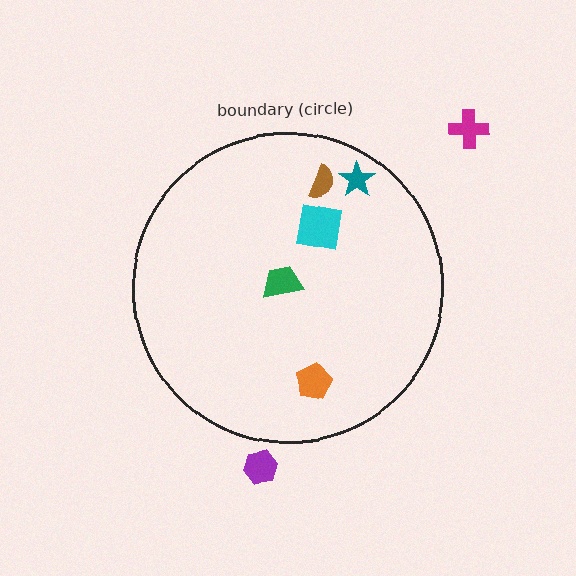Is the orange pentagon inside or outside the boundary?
Inside.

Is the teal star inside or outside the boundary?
Inside.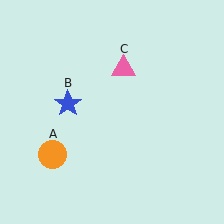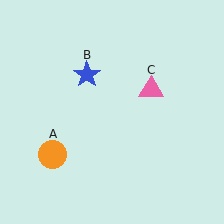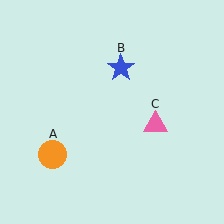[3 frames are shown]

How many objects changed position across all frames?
2 objects changed position: blue star (object B), pink triangle (object C).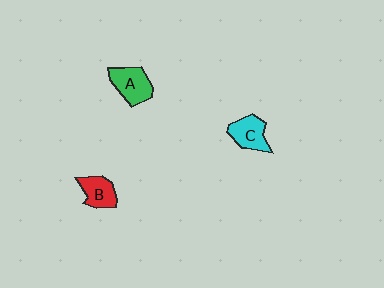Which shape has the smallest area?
Shape B (red).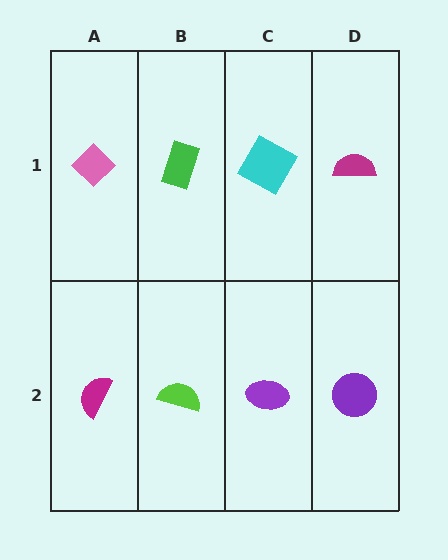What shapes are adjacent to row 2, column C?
A cyan square (row 1, column C), a lime semicircle (row 2, column B), a purple circle (row 2, column D).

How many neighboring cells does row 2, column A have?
2.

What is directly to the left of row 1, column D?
A cyan square.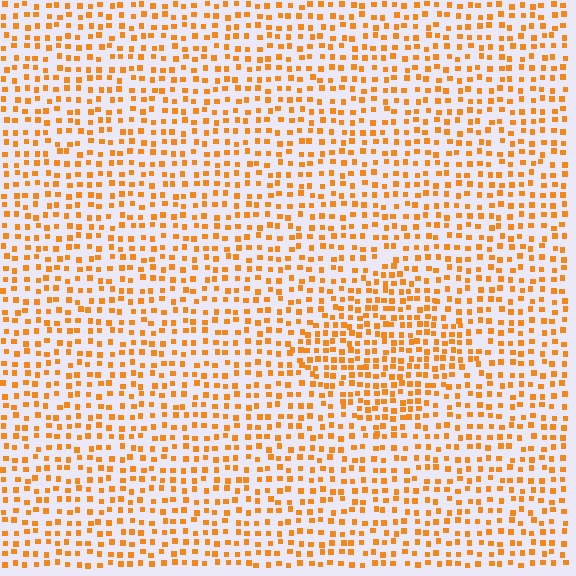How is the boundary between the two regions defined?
The boundary is defined by a change in element density (approximately 1.6x ratio). All elements are the same color, size, and shape.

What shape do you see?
I see a diamond.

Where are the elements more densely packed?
The elements are more densely packed inside the diamond boundary.